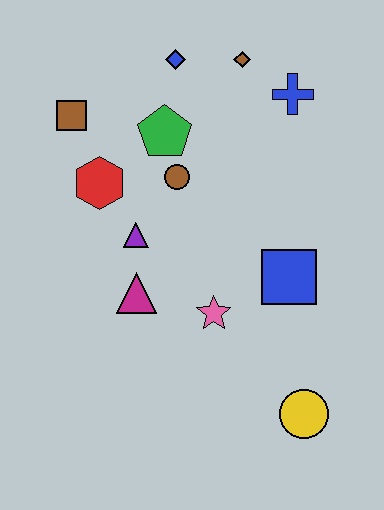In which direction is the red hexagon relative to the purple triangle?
The red hexagon is above the purple triangle.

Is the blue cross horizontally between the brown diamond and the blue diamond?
No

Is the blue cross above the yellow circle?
Yes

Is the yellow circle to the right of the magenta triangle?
Yes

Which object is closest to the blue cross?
The brown diamond is closest to the blue cross.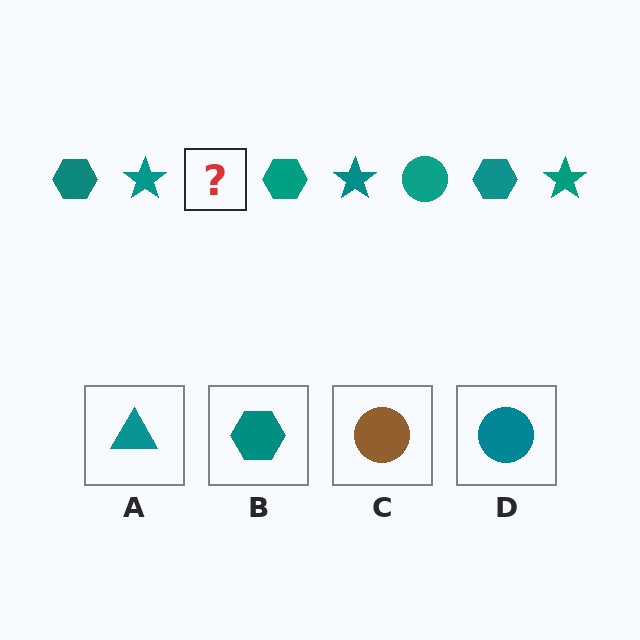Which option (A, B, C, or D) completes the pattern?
D.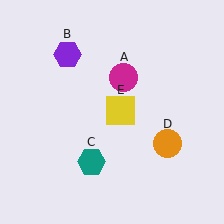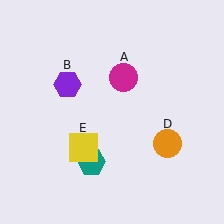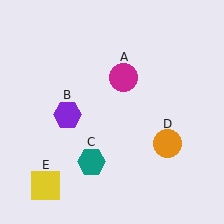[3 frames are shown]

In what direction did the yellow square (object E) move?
The yellow square (object E) moved down and to the left.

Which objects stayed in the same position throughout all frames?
Magenta circle (object A) and teal hexagon (object C) and orange circle (object D) remained stationary.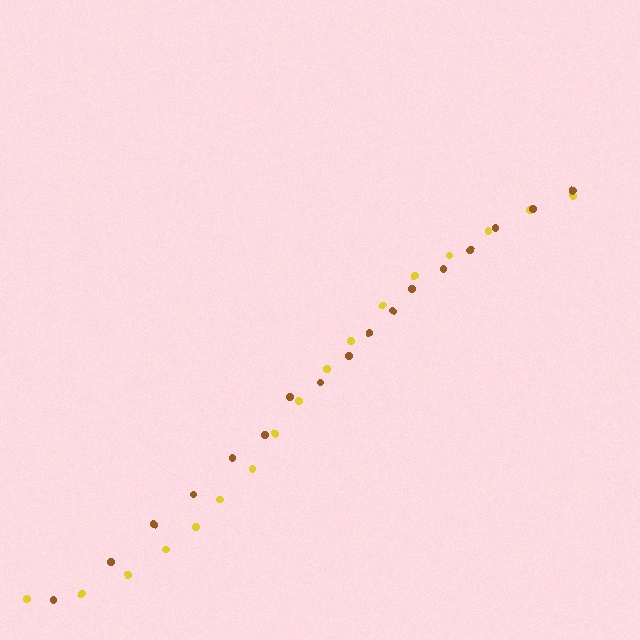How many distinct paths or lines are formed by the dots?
There are 2 distinct paths.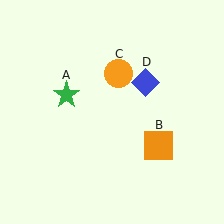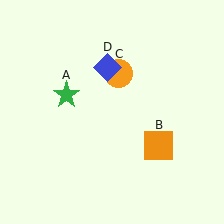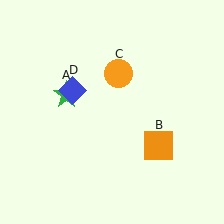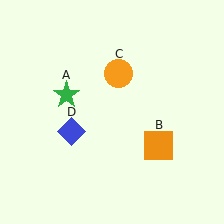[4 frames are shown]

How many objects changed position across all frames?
1 object changed position: blue diamond (object D).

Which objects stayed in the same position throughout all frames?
Green star (object A) and orange square (object B) and orange circle (object C) remained stationary.